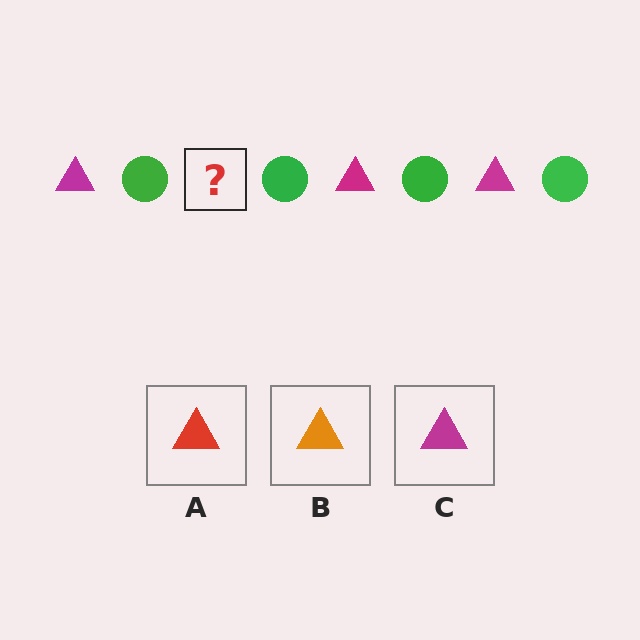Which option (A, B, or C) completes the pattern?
C.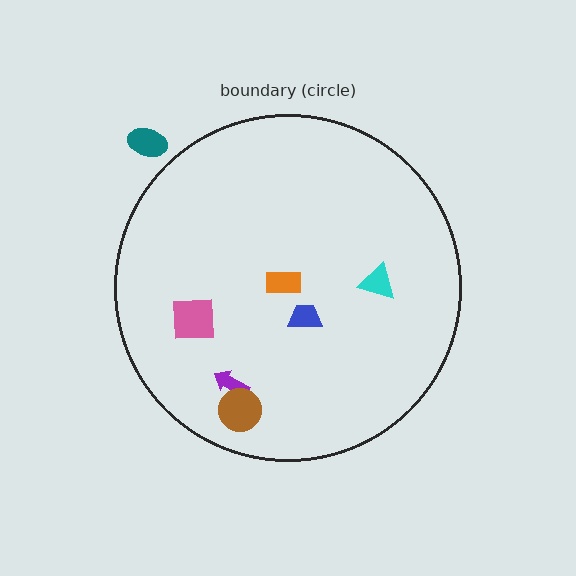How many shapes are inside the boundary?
6 inside, 1 outside.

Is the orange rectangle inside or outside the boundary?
Inside.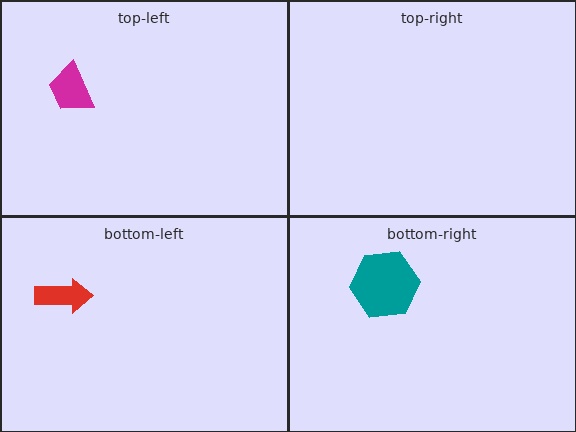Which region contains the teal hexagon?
The bottom-right region.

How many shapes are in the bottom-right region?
1.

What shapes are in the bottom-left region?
The red arrow.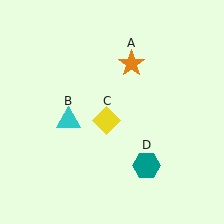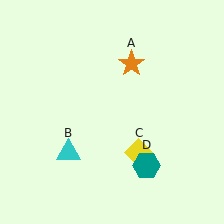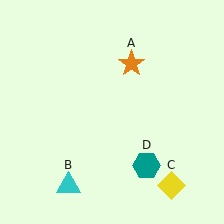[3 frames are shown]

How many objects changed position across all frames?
2 objects changed position: cyan triangle (object B), yellow diamond (object C).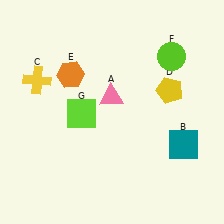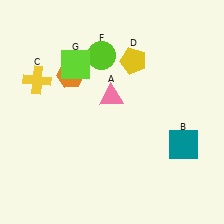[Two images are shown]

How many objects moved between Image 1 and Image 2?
3 objects moved between the two images.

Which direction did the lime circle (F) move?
The lime circle (F) moved left.